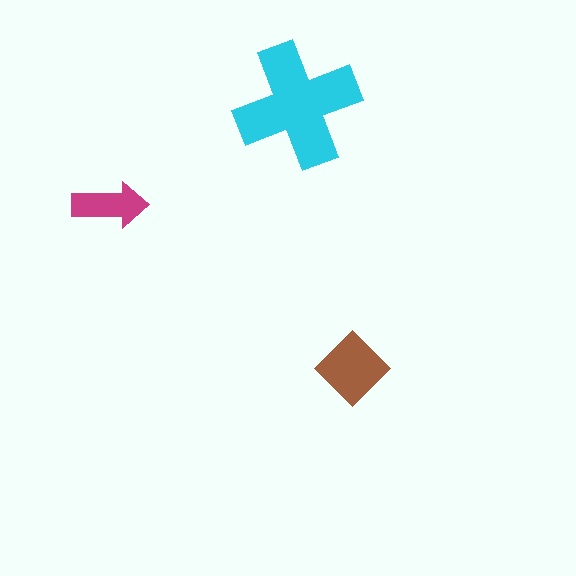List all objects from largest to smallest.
The cyan cross, the brown diamond, the magenta arrow.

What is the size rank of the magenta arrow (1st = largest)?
3rd.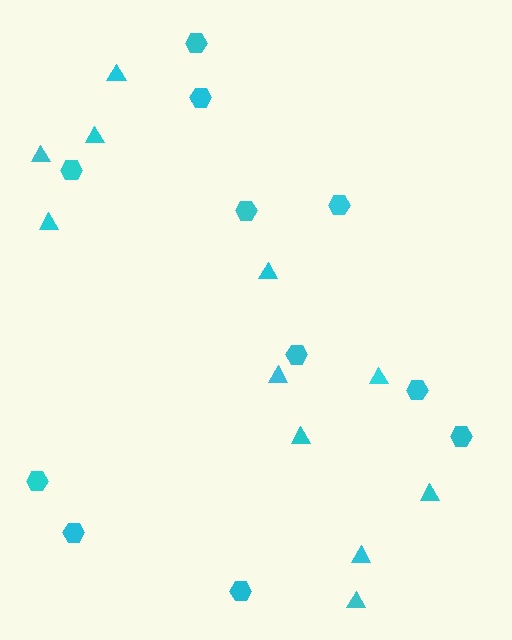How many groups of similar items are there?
There are 2 groups: one group of triangles (11) and one group of hexagons (11).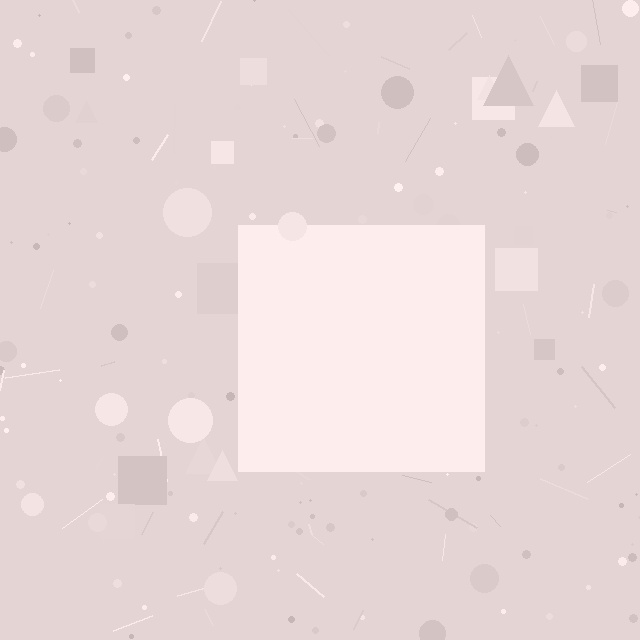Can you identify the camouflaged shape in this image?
The camouflaged shape is a square.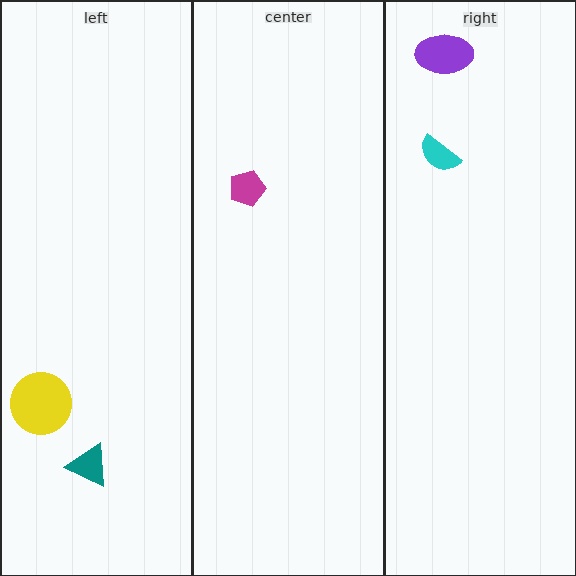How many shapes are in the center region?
1.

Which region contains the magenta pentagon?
The center region.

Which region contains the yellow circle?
The left region.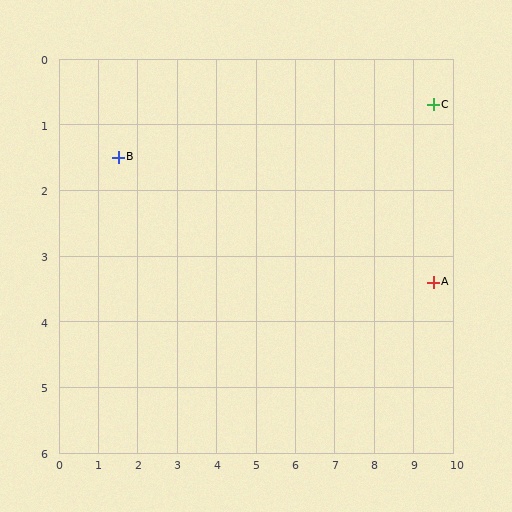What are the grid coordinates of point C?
Point C is at approximately (9.5, 0.7).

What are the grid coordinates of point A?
Point A is at approximately (9.5, 3.4).